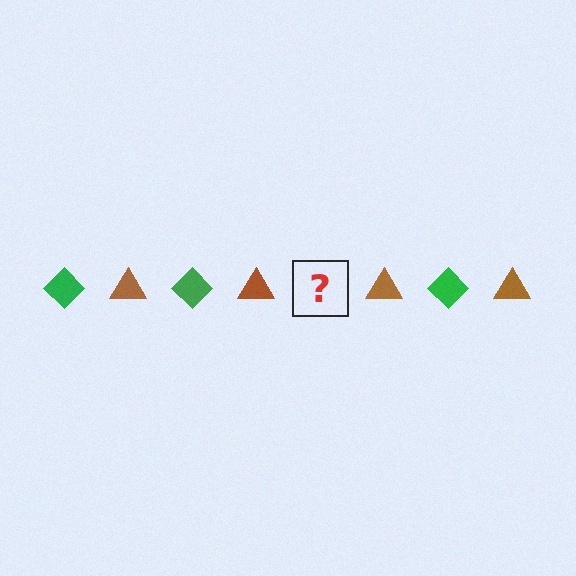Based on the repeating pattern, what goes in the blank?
The blank should be a green diamond.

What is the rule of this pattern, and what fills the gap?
The rule is that the pattern alternates between green diamond and brown triangle. The gap should be filled with a green diamond.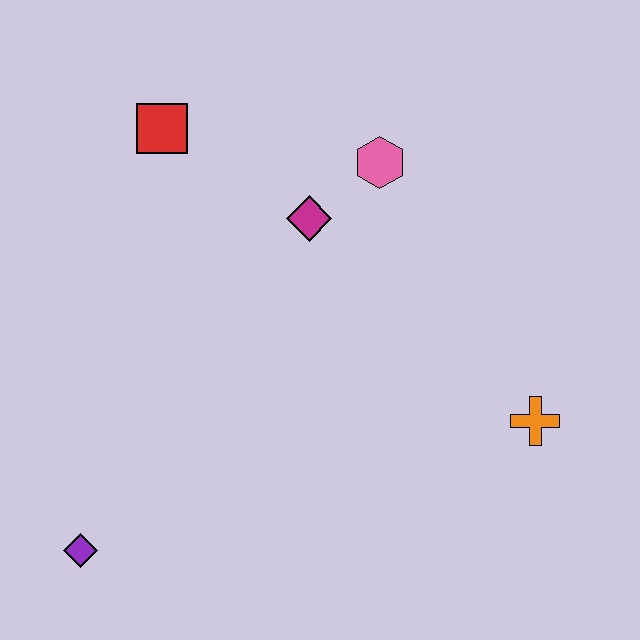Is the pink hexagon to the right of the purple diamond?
Yes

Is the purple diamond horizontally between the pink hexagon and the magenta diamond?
No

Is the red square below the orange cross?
No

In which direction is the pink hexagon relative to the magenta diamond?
The pink hexagon is to the right of the magenta diamond.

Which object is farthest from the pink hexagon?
The purple diamond is farthest from the pink hexagon.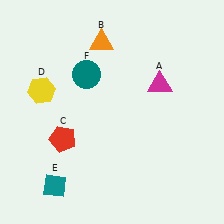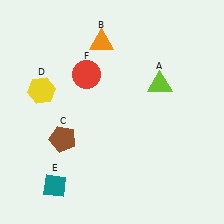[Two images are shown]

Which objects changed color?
A changed from magenta to lime. C changed from red to brown. F changed from teal to red.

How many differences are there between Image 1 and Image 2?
There are 3 differences between the two images.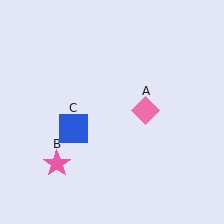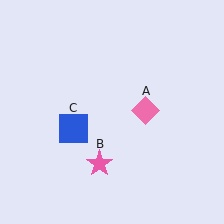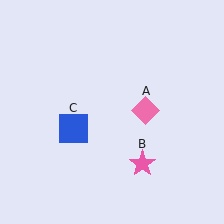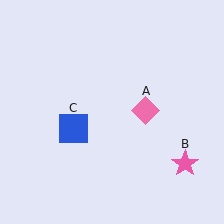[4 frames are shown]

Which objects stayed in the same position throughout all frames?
Pink diamond (object A) and blue square (object C) remained stationary.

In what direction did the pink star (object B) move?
The pink star (object B) moved right.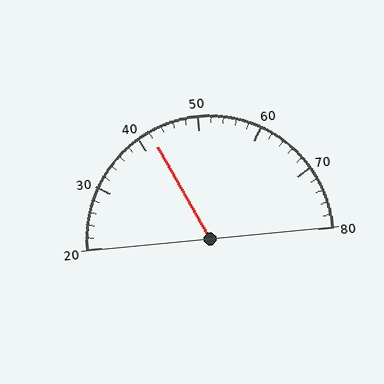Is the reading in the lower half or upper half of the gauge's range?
The reading is in the lower half of the range (20 to 80).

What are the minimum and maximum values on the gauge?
The gauge ranges from 20 to 80.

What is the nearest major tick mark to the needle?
The nearest major tick mark is 40.